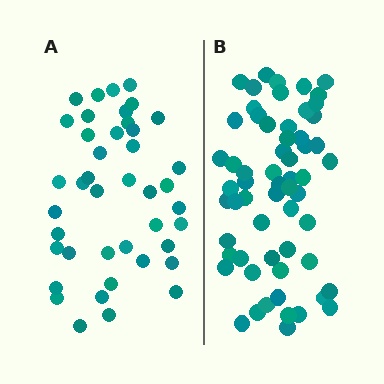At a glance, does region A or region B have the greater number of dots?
Region B (the right region) has more dots.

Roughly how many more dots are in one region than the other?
Region B has approximately 20 more dots than region A.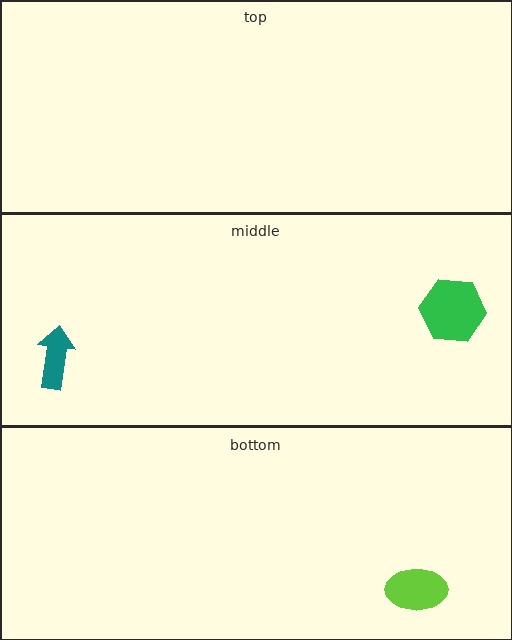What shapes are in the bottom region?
The lime ellipse.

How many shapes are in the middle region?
2.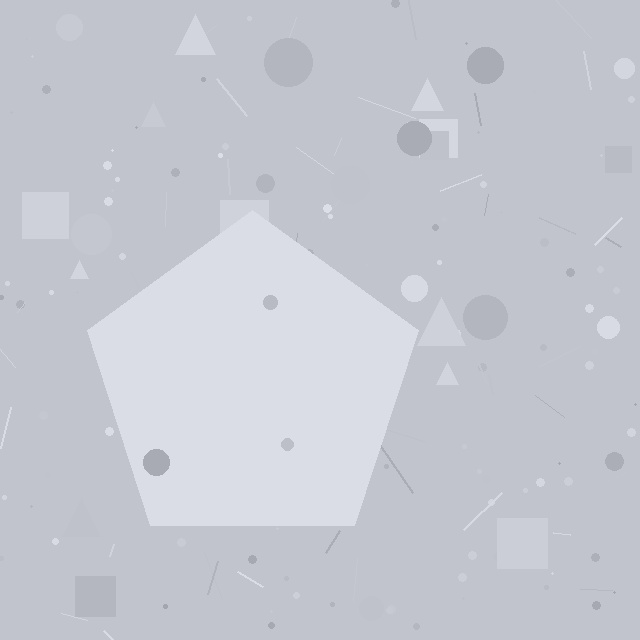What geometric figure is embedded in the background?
A pentagon is embedded in the background.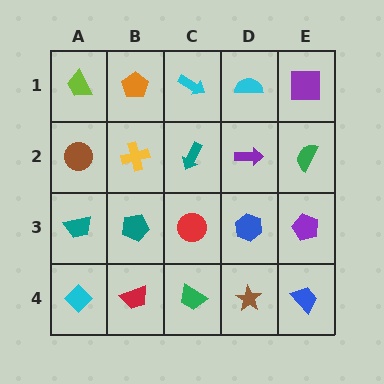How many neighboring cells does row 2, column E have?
3.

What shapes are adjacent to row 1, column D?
A purple arrow (row 2, column D), a cyan arrow (row 1, column C), a purple square (row 1, column E).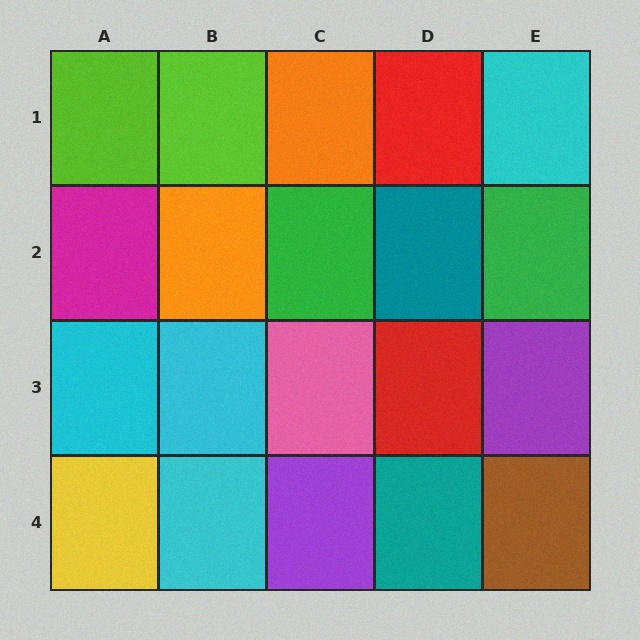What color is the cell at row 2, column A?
Magenta.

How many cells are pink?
1 cell is pink.